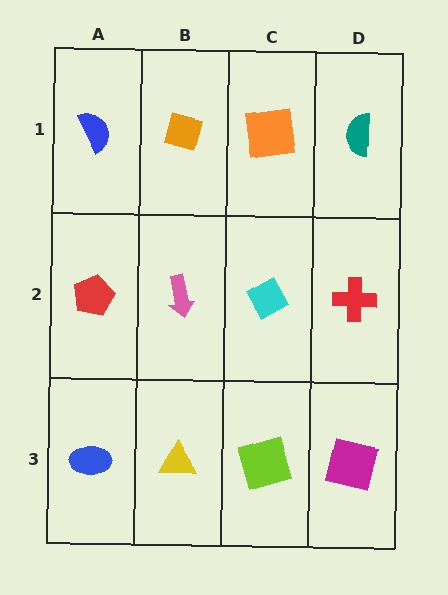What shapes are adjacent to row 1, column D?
A red cross (row 2, column D), an orange square (row 1, column C).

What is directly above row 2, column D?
A teal semicircle.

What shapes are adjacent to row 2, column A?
A blue semicircle (row 1, column A), a blue ellipse (row 3, column A), a pink arrow (row 2, column B).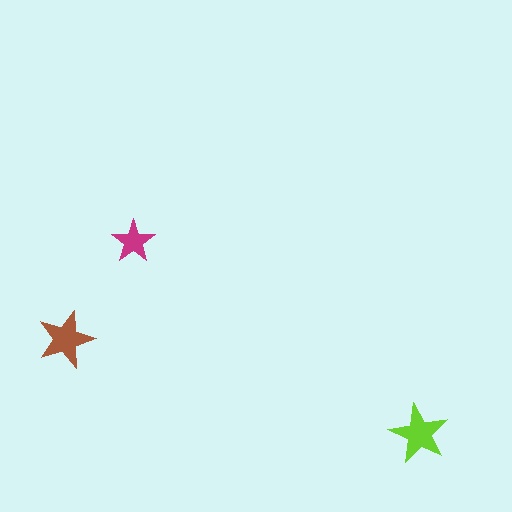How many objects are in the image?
There are 3 objects in the image.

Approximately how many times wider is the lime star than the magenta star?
About 1.5 times wider.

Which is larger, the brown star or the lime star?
The lime one.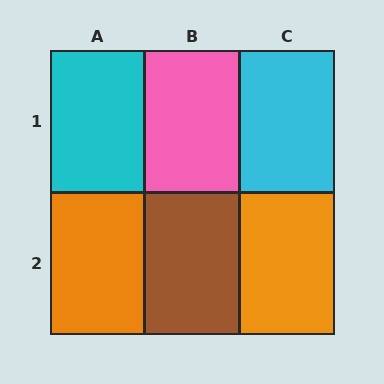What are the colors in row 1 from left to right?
Cyan, pink, cyan.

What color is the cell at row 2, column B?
Brown.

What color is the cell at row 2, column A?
Orange.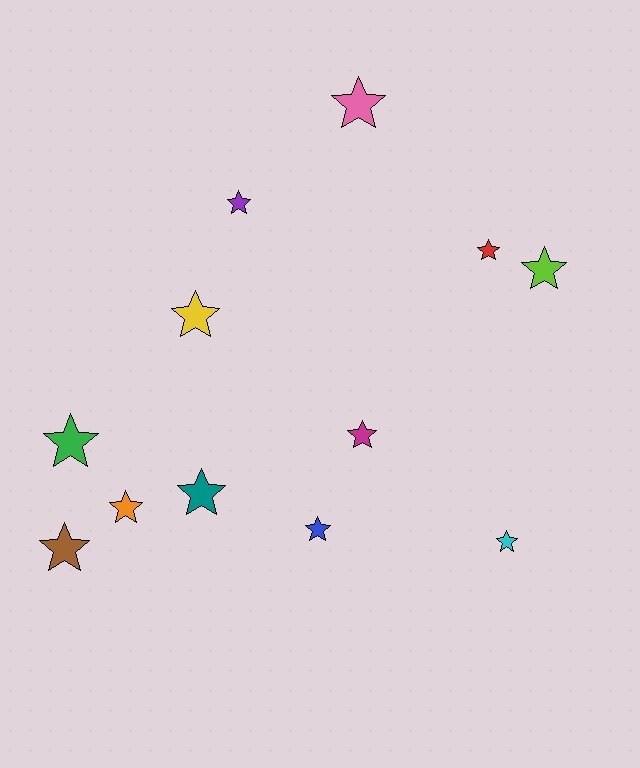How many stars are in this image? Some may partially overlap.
There are 12 stars.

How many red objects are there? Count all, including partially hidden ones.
There is 1 red object.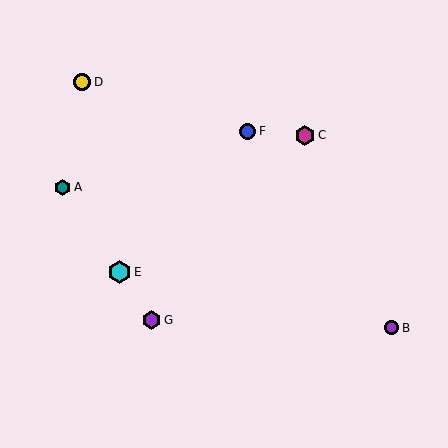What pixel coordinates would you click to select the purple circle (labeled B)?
Click at (392, 328) to select the purple circle B.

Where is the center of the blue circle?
The center of the blue circle is at (247, 131).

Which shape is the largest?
The cyan hexagon (labeled E) is the largest.